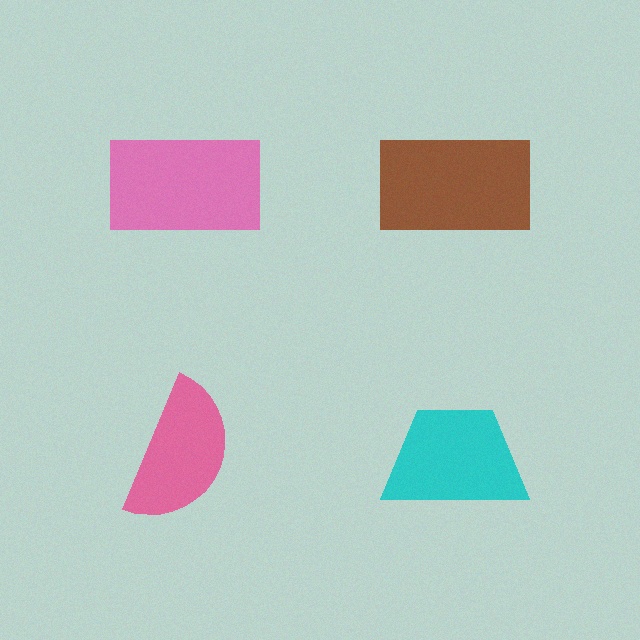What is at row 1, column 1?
A pink rectangle.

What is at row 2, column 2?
A cyan trapezoid.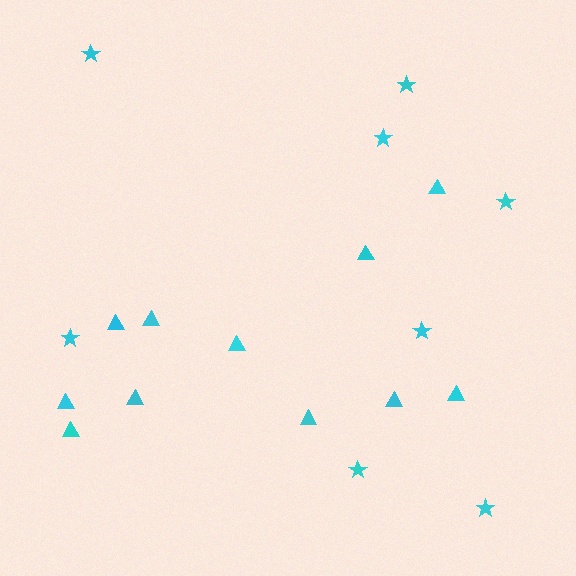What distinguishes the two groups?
There are 2 groups: one group of triangles (11) and one group of stars (8).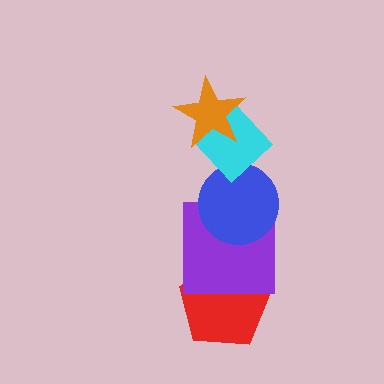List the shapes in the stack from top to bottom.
From top to bottom: the orange star, the cyan diamond, the blue circle, the purple square, the red pentagon.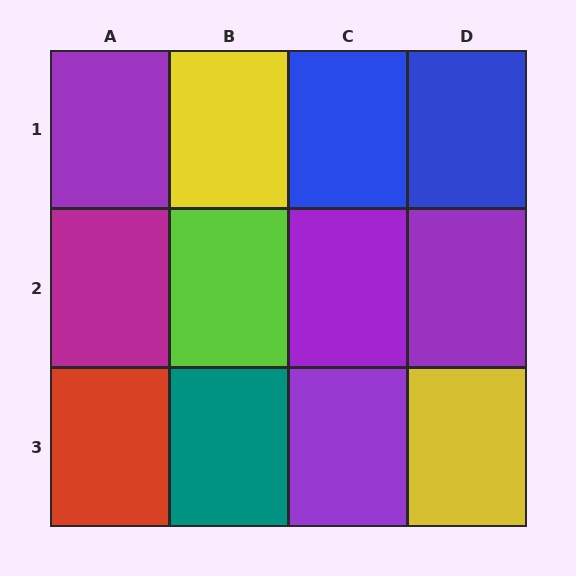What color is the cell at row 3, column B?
Teal.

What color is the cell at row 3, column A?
Red.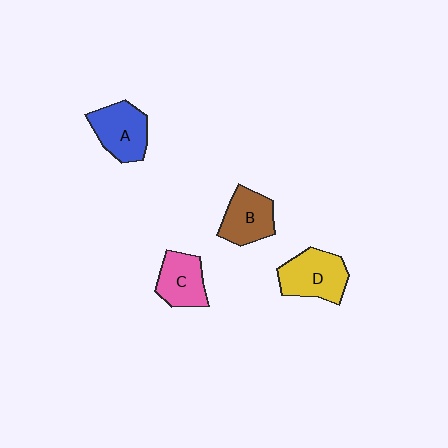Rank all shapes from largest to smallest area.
From largest to smallest: D (yellow), A (blue), B (brown), C (pink).